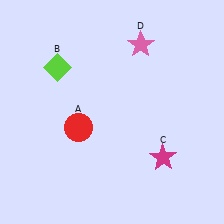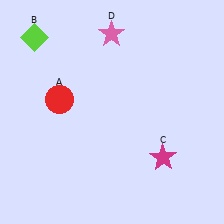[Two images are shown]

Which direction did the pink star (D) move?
The pink star (D) moved left.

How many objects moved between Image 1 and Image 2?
3 objects moved between the two images.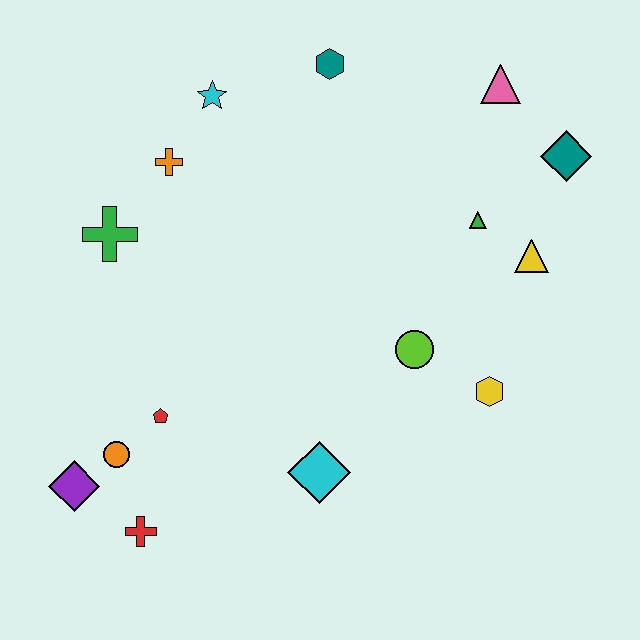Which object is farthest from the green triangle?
The purple diamond is farthest from the green triangle.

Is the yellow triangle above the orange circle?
Yes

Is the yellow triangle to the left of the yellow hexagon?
No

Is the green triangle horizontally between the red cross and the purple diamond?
No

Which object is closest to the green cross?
The orange cross is closest to the green cross.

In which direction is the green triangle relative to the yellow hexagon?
The green triangle is above the yellow hexagon.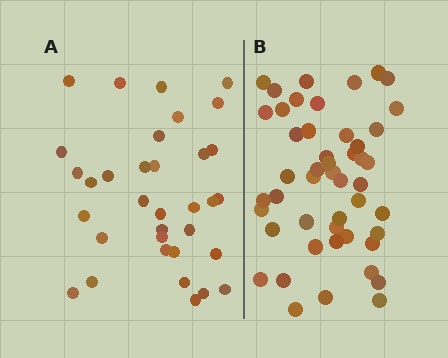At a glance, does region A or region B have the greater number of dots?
Region B (the right region) has more dots.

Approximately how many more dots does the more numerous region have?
Region B has approximately 15 more dots than region A.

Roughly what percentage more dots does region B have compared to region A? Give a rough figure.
About 40% more.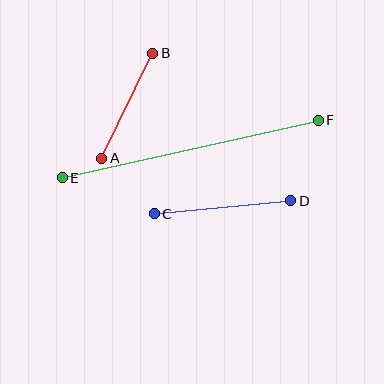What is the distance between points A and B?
The distance is approximately 117 pixels.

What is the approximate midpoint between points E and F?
The midpoint is at approximately (190, 149) pixels.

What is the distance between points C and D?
The distance is approximately 137 pixels.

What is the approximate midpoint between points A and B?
The midpoint is at approximately (127, 106) pixels.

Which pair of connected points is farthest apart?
Points E and F are farthest apart.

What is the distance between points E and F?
The distance is approximately 262 pixels.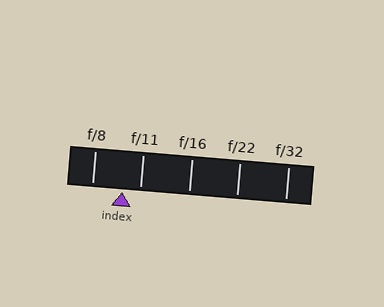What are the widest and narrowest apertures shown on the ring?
The widest aperture shown is f/8 and the narrowest is f/32.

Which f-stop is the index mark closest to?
The index mark is closest to f/11.